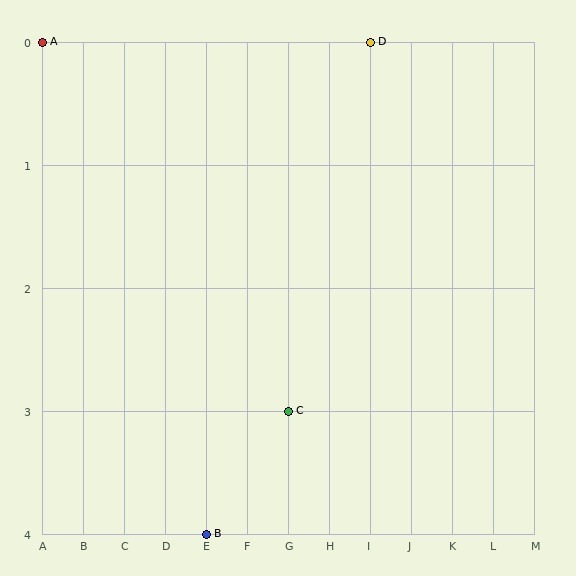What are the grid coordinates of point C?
Point C is at grid coordinates (G, 3).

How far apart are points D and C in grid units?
Points D and C are 2 columns and 3 rows apart (about 3.6 grid units diagonally).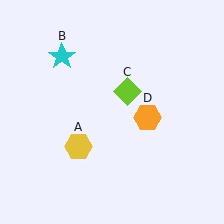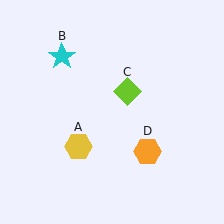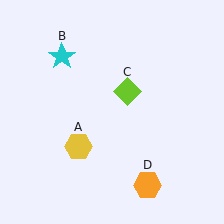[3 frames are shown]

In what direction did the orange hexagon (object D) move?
The orange hexagon (object D) moved down.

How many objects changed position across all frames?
1 object changed position: orange hexagon (object D).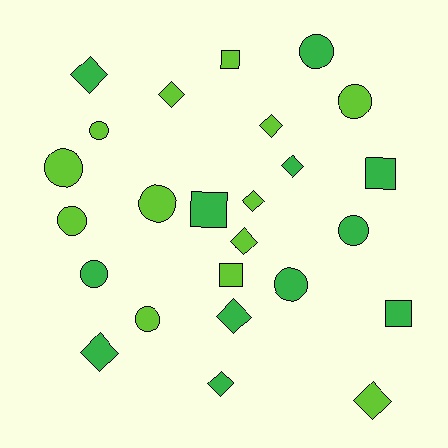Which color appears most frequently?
Lime, with 13 objects.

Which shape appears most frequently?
Circle, with 10 objects.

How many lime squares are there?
There are 2 lime squares.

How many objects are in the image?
There are 25 objects.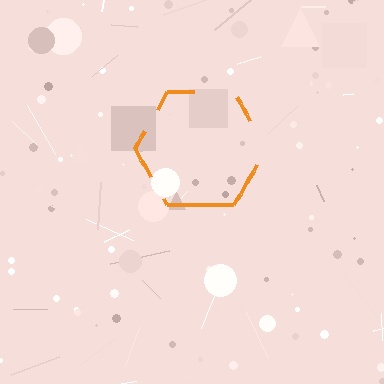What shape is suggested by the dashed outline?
The dashed outline suggests a hexagon.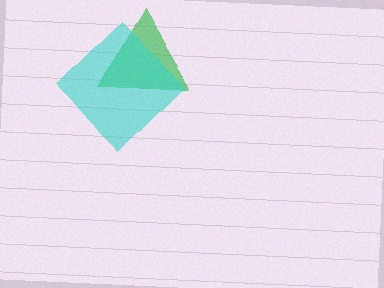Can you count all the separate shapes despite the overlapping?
Yes, there are 2 separate shapes.